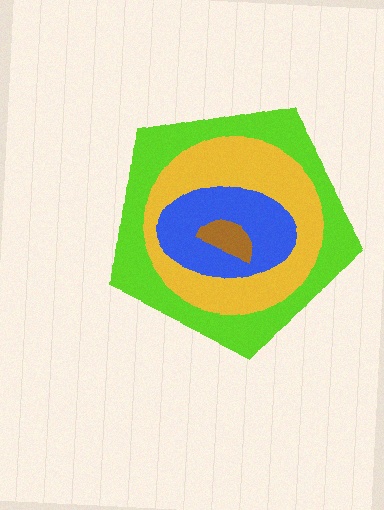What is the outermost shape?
The lime pentagon.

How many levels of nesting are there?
4.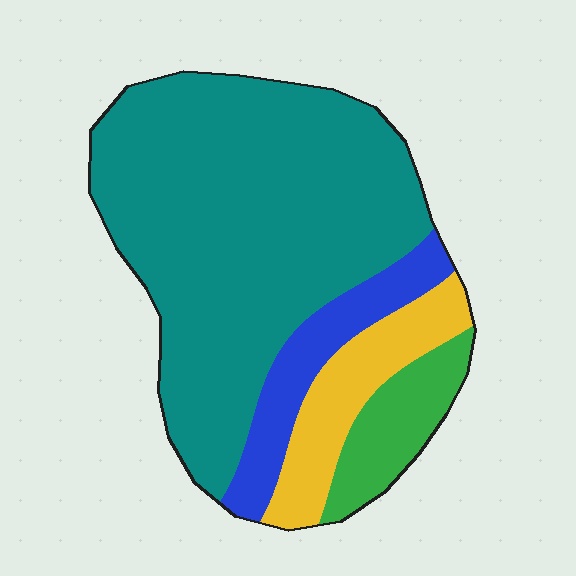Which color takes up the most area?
Teal, at roughly 65%.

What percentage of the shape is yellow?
Yellow covers 13% of the shape.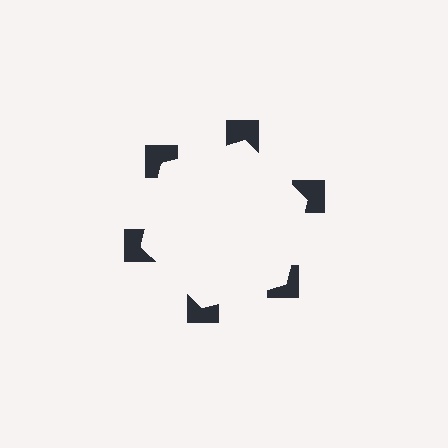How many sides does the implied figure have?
6 sides.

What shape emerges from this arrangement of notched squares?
An illusory hexagon — its edges are inferred from the aligned wedge cuts in the notched squares, not physically drawn.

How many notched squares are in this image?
There are 6 — one at each vertex of the illusory hexagon.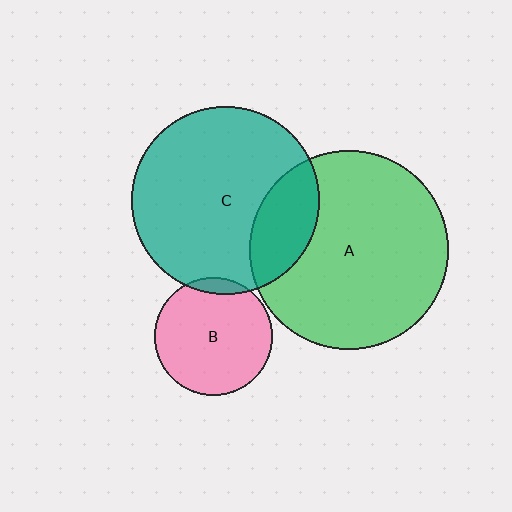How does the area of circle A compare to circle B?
Approximately 2.8 times.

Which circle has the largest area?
Circle A (green).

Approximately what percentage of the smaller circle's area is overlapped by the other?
Approximately 20%.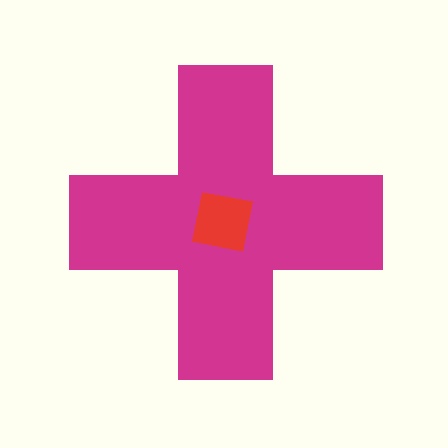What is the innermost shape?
The red square.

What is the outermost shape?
The magenta cross.